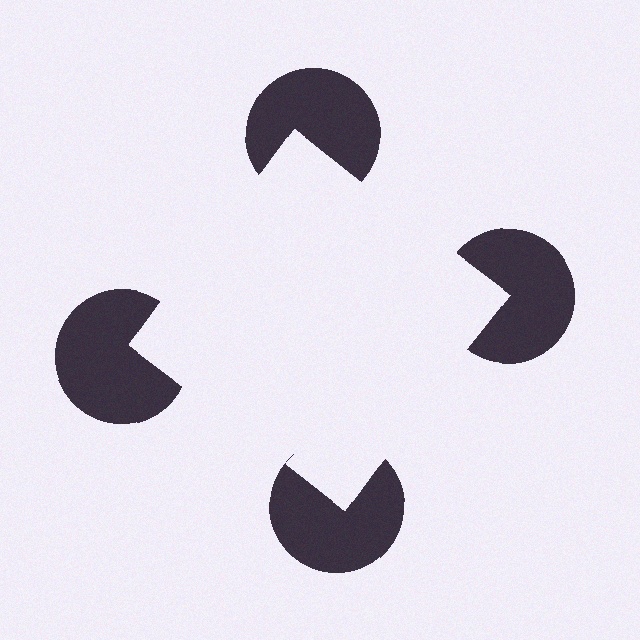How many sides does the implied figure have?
4 sides.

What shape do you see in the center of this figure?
An illusory square — its edges are inferred from the aligned wedge cuts in the pac-man discs, not physically drawn.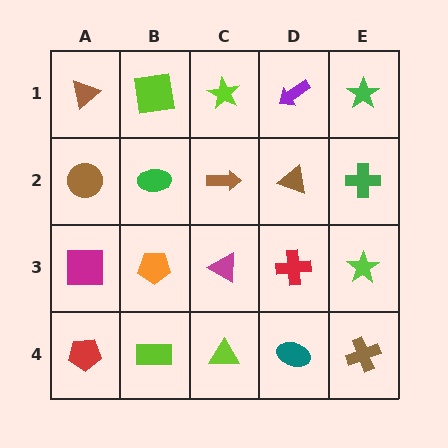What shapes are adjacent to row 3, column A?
A brown circle (row 2, column A), a red pentagon (row 4, column A), an orange pentagon (row 3, column B).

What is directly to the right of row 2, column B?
A brown arrow.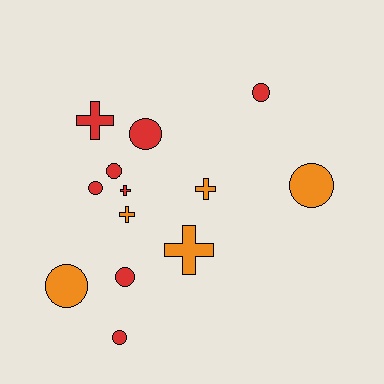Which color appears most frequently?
Red, with 8 objects.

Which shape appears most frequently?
Circle, with 8 objects.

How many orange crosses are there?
There are 3 orange crosses.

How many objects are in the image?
There are 13 objects.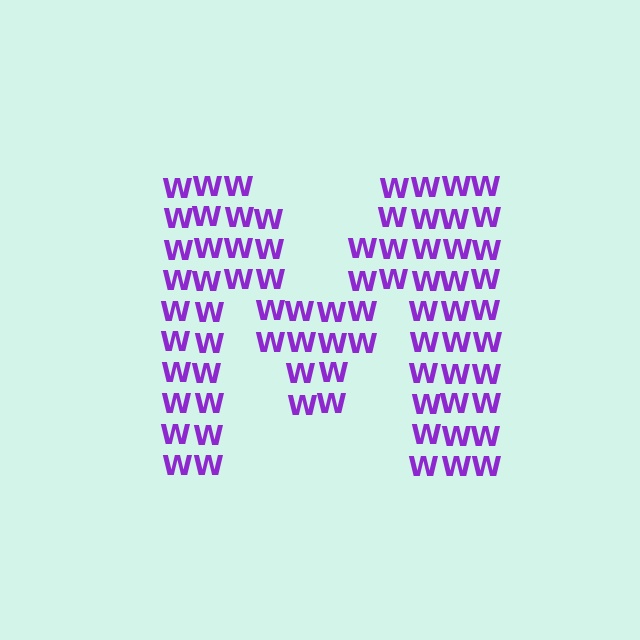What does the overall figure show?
The overall figure shows the letter M.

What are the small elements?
The small elements are letter W's.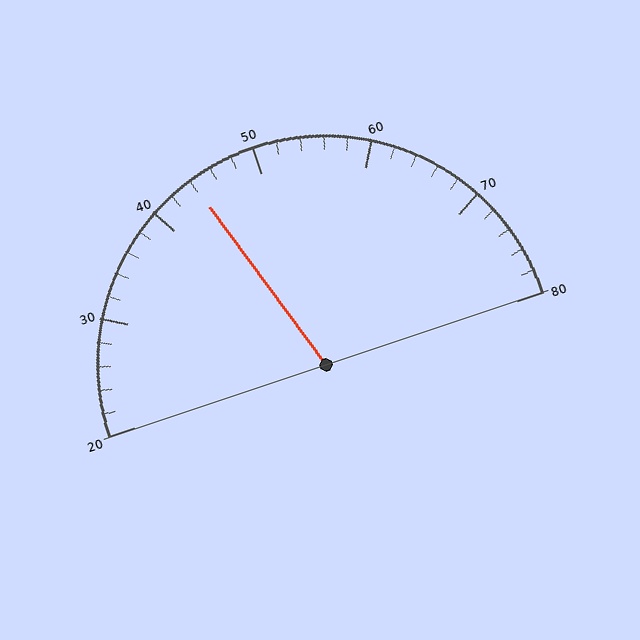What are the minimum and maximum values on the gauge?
The gauge ranges from 20 to 80.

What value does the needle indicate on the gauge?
The needle indicates approximately 44.